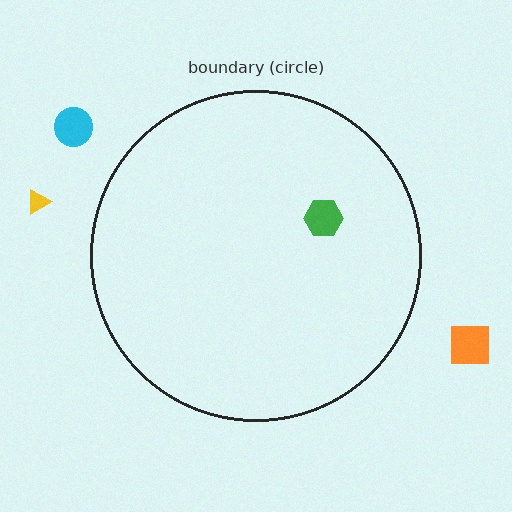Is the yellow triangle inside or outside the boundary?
Outside.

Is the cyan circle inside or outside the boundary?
Outside.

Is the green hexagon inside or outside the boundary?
Inside.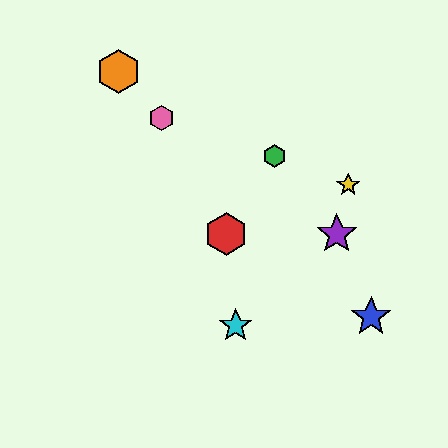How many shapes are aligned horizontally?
2 shapes (the red hexagon, the purple star) are aligned horizontally.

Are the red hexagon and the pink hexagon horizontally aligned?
No, the red hexagon is at y≈234 and the pink hexagon is at y≈118.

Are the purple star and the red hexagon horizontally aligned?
Yes, both are at y≈234.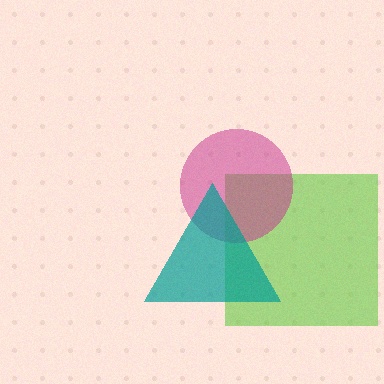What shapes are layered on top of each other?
The layered shapes are: a lime square, a magenta circle, a teal triangle.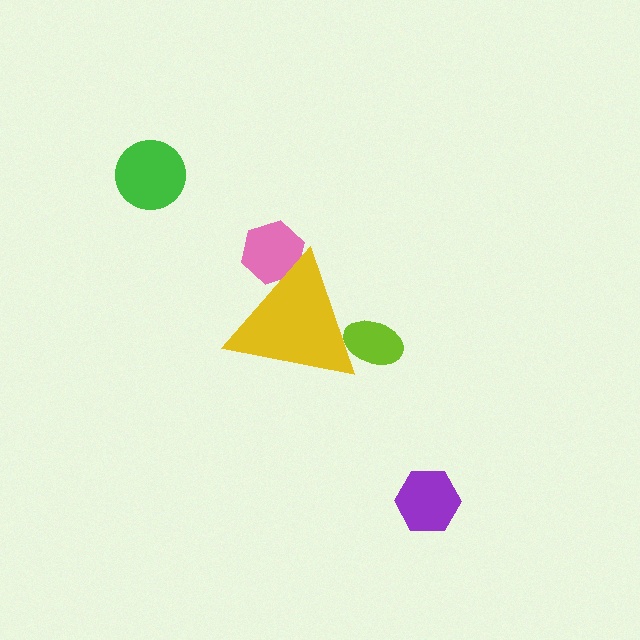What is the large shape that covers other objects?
A yellow triangle.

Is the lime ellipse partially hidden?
Yes, the lime ellipse is partially hidden behind the yellow triangle.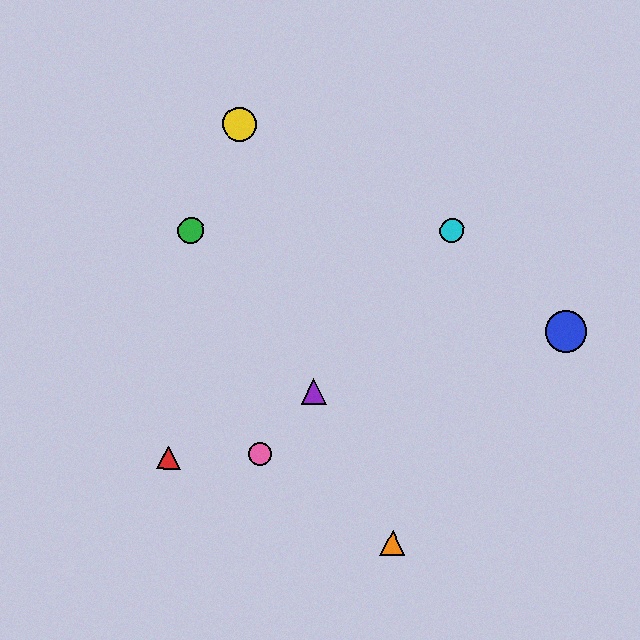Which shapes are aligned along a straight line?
The purple triangle, the cyan circle, the pink circle are aligned along a straight line.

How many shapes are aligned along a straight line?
3 shapes (the purple triangle, the cyan circle, the pink circle) are aligned along a straight line.